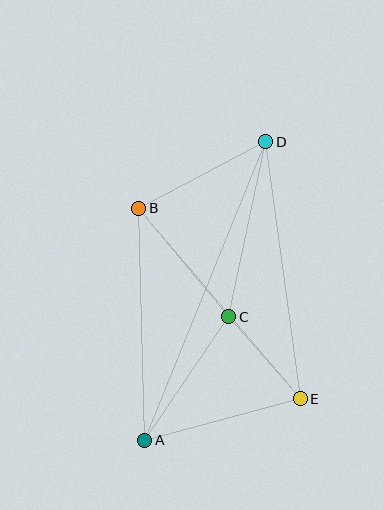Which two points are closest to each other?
Points C and E are closest to each other.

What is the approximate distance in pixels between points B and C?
The distance between B and C is approximately 141 pixels.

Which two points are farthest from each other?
Points A and D are farthest from each other.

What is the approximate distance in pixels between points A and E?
The distance between A and E is approximately 161 pixels.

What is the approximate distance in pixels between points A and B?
The distance between A and B is approximately 232 pixels.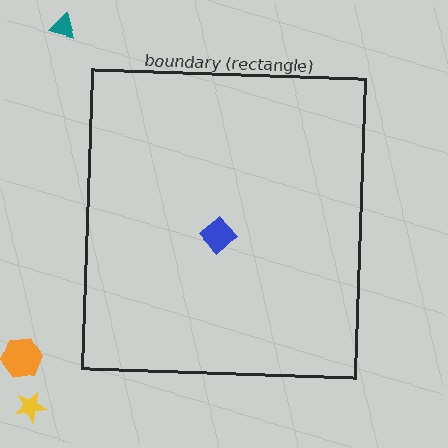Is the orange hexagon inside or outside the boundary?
Outside.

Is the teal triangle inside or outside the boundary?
Outside.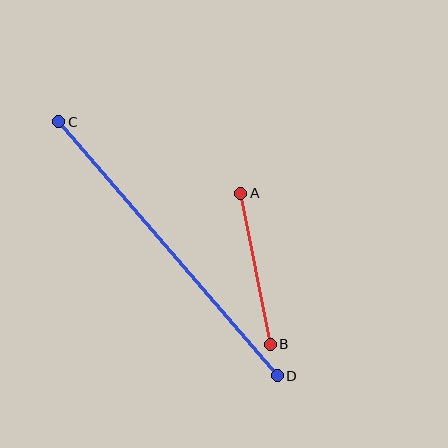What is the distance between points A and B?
The distance is approximately 154 pixels.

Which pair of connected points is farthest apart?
Points C and D are farthest apart.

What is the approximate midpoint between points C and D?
The midpoint is at approximately (168, 249) pixels.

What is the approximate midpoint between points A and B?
The midpoint is at approximately (255, 269) pixels.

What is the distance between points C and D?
The distance is approximately 335 pixels.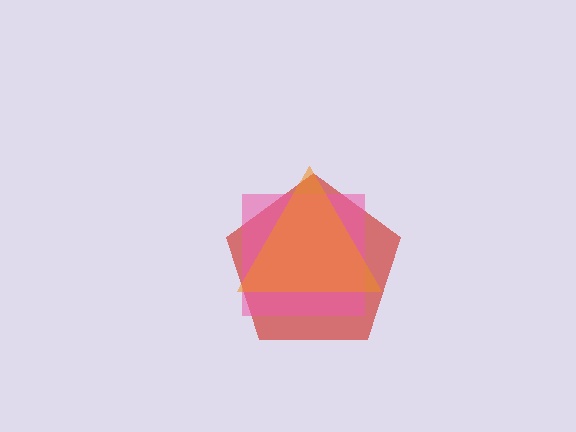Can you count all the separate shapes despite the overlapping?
Yes, there are 3 separate shapes.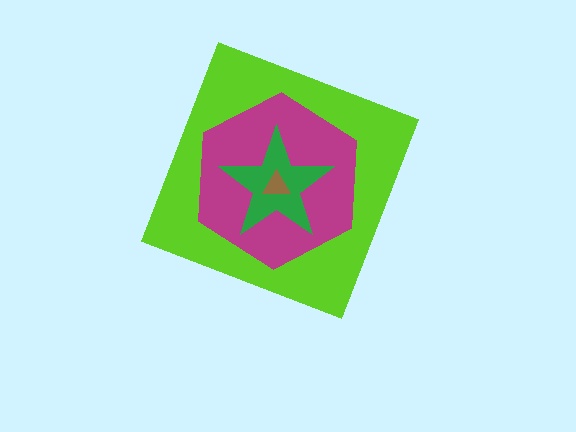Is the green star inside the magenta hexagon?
Yes.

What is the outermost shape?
The lime diamond.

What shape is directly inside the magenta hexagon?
The green star.